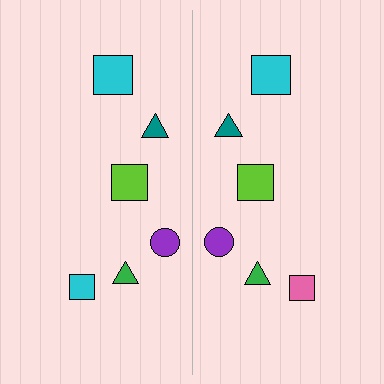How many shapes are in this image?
There are 12 shapes in this image.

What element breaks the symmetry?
The pink square on the right side breaks the symmetry — its mirror counterpart is cyan.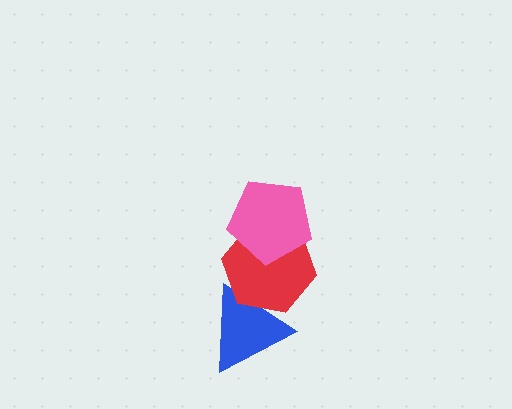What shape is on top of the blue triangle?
The red hexagon is on top of the blue triangle.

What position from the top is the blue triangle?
The blue triangle is 3rd from the top.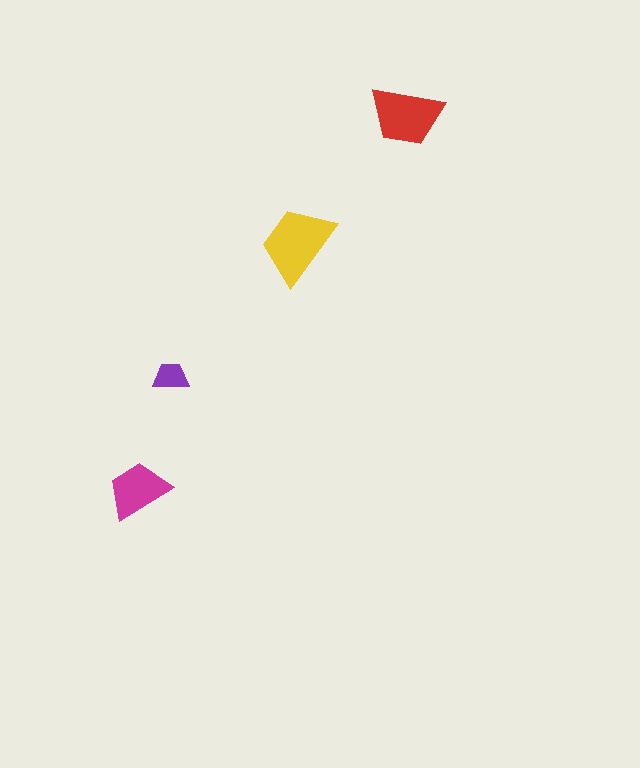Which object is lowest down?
The magenta trapezoid is bottommost.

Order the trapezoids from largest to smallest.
the yellow one, the red one, the magenta one, the purple one.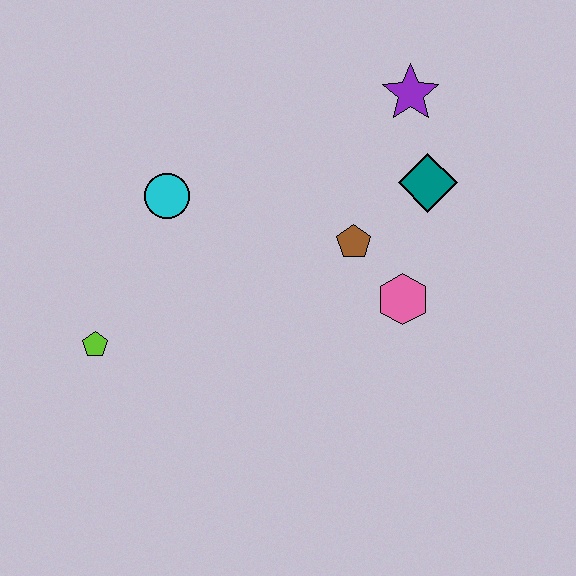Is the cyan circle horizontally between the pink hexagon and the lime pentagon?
Yes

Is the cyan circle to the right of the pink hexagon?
No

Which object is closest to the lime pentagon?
The cyan circle is closest to the lime pentagon.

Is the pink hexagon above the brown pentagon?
No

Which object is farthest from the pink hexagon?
The lime pentagon is farthest from the pink hexagon.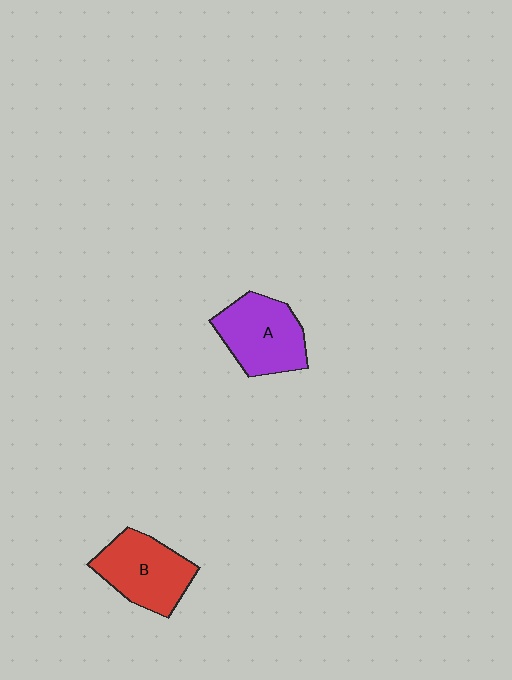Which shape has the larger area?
Shape A (purple).